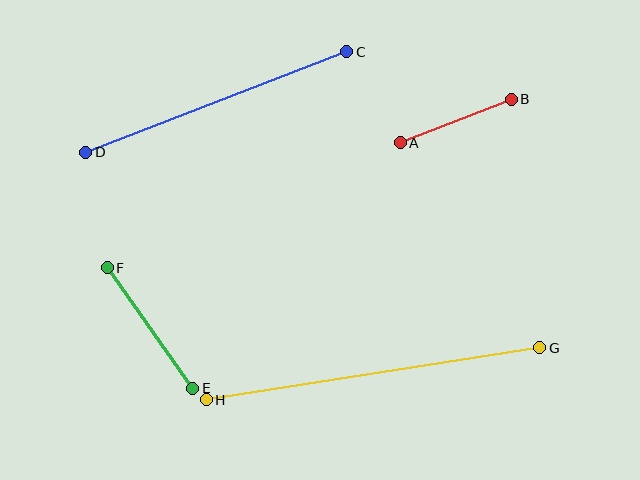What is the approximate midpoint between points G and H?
The midpoint is at approximately (373, 374) pixels.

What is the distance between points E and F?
The distance is approximately 148 pixels.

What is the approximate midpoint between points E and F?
The midpoint is at approximately (150, 328) pixels.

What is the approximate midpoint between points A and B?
The midpoint is at approximately (456, 121) pixels.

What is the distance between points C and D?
The distance is approximately 280 pixels.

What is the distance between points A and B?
The distance is approximately 120 pixels.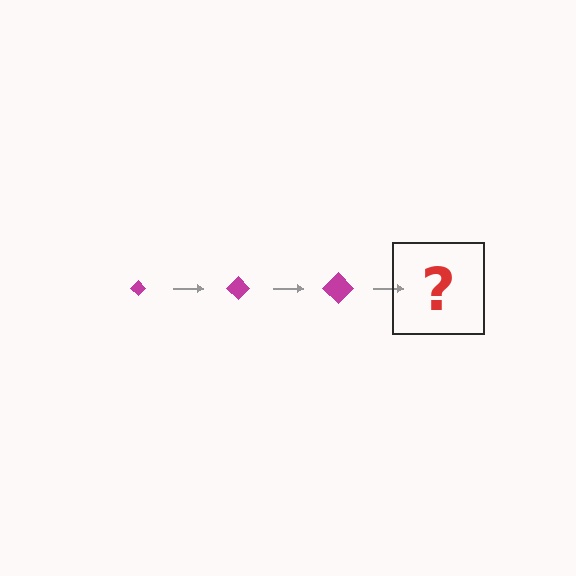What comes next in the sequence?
The next element should be a magenta diamond, larger than the previous one.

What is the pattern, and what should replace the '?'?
The pattern is that the diamond gets progressively larger each step. The '?' should be a magenta diamond, larger than the previous one.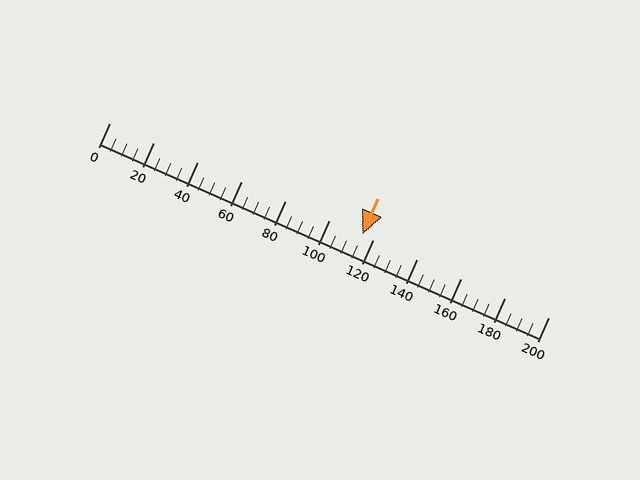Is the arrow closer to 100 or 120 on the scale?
The arrow is closer to 120.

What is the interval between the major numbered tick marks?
The major tick marks are spaced 20 units apart.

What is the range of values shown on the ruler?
The ruler shows values from 0 to 200.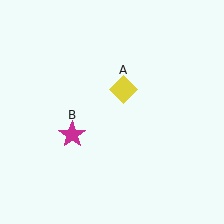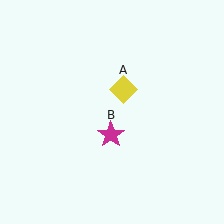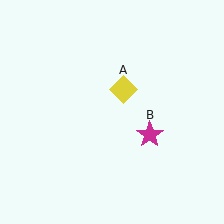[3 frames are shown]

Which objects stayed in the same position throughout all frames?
Yellow diamond (object A) remained stationary.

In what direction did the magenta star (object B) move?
The magenta star (object B) moved right.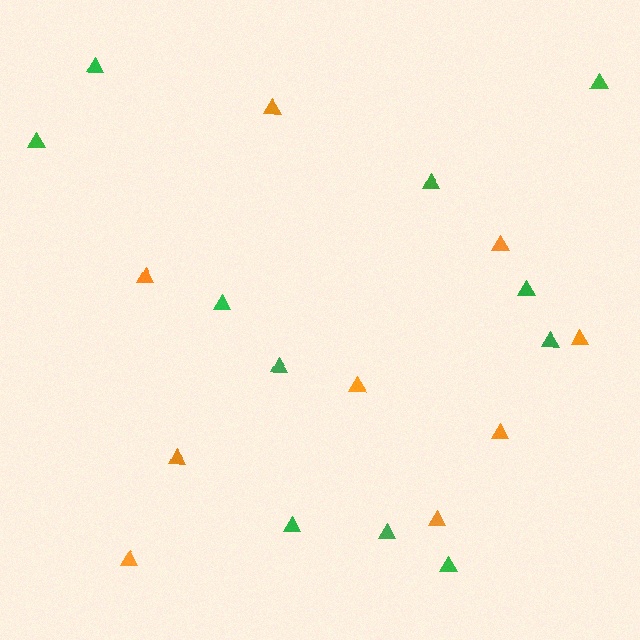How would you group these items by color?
There are 2 groups: one group of orange triangles (9) and one group of green triangles (11).